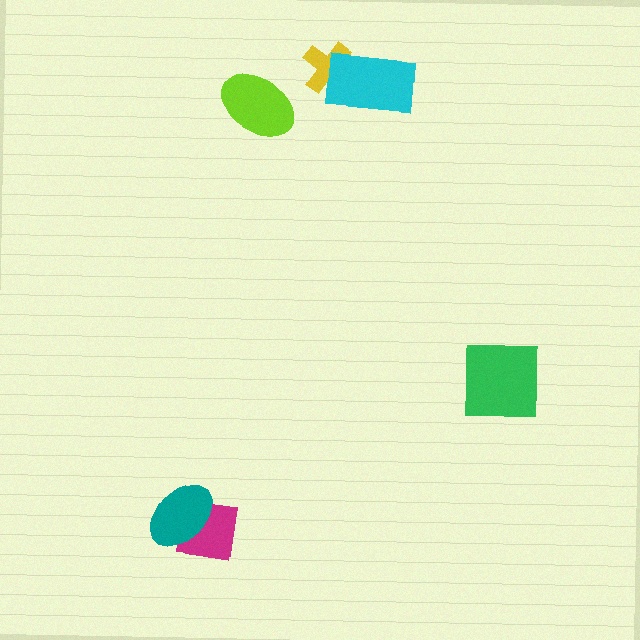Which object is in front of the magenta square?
The teal ellipse is in front of the magenta square.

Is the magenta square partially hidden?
Yes, it is partially covered by another shape.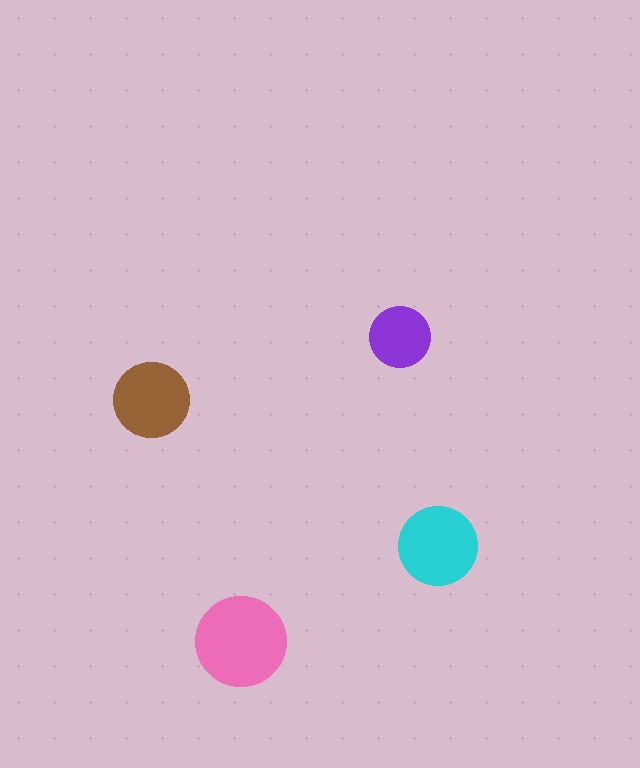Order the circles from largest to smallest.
the pink one, the cyan one, the brown one, the purple one.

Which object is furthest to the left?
The brown circle is leftmost.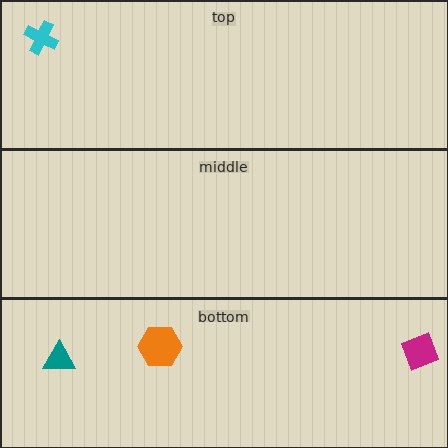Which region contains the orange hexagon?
The bottom region.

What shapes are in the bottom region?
The orange hexagon, the teal triangle, the magenta diamond.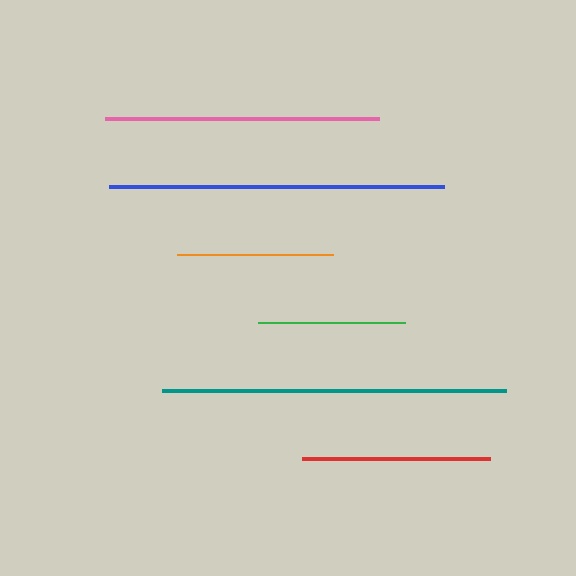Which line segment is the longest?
The teal line is the longest at approximately 344 pixels.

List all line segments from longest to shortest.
From longest to shortest: teal, blue, pink, red, orange, green.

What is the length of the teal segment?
The teal segment is approximately 344 pixels long.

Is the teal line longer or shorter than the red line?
The teal line is longer than the red line.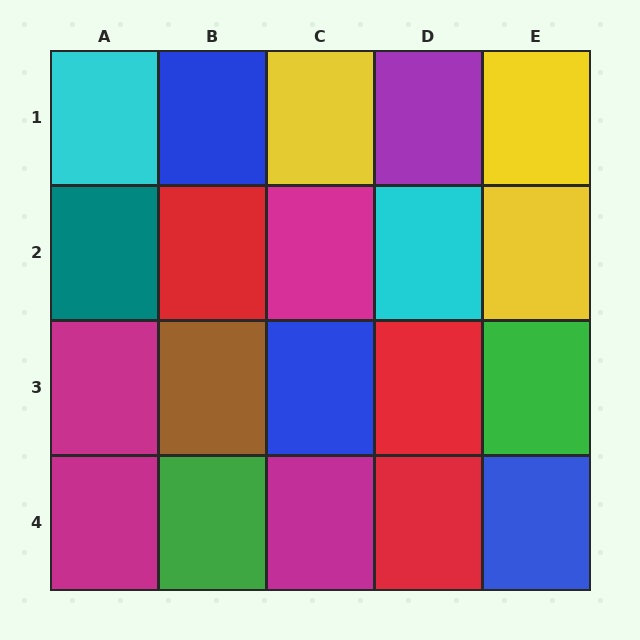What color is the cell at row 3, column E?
Green.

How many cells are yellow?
3 cells are yellow.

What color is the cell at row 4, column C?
Magenta.